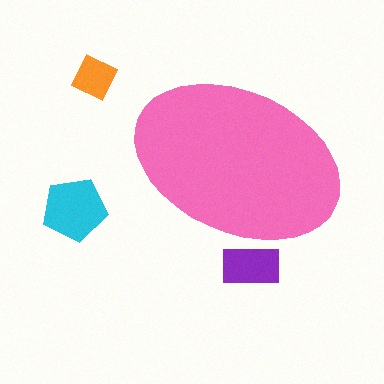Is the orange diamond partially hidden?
No, the orange diamond is fully visible.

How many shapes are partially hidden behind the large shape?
1 shape is partially hidden.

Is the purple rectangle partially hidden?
Yes, the purple rectangle is partially hidden behind the pink ellipse.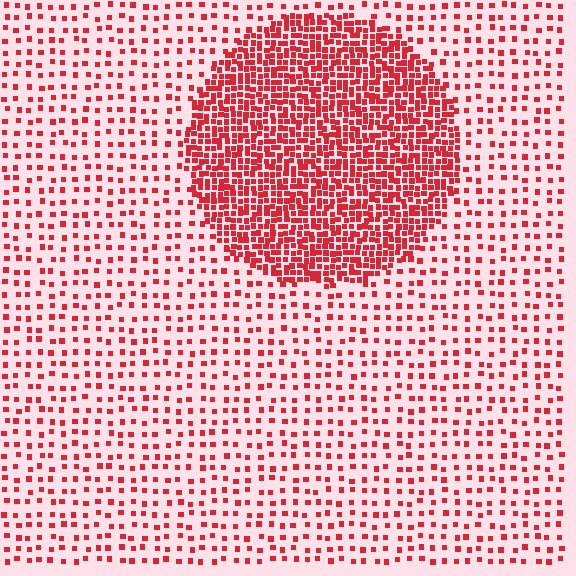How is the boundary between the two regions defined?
The boundary is defined by a change in element density (approximately 3.1x ratio). All elements are the same color, size, and shape.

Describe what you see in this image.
The image contains small red elements arranged at two different densities. A circle-shaped region is visible where the elements are more densely packed than the surrounding area.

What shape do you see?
I see a circle.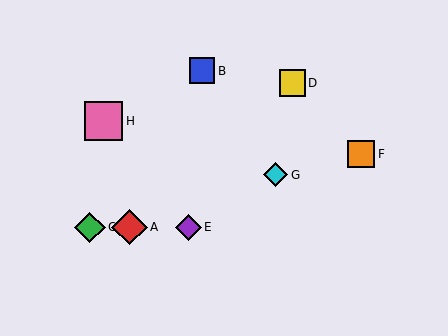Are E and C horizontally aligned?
Yes, both are at y≈227.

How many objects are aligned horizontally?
3 objects (A, C, E) are aligned horizontally.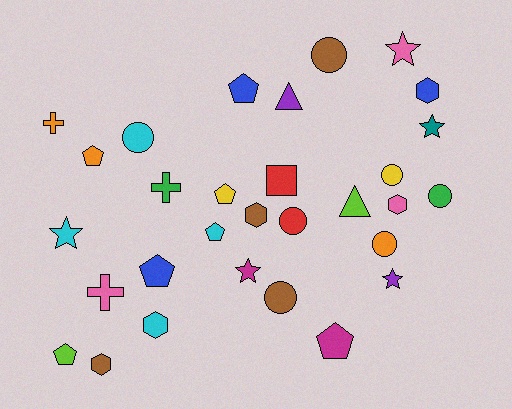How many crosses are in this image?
There are 3 crosses.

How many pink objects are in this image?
There are 3 pink objects.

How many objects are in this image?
There are 30 objects.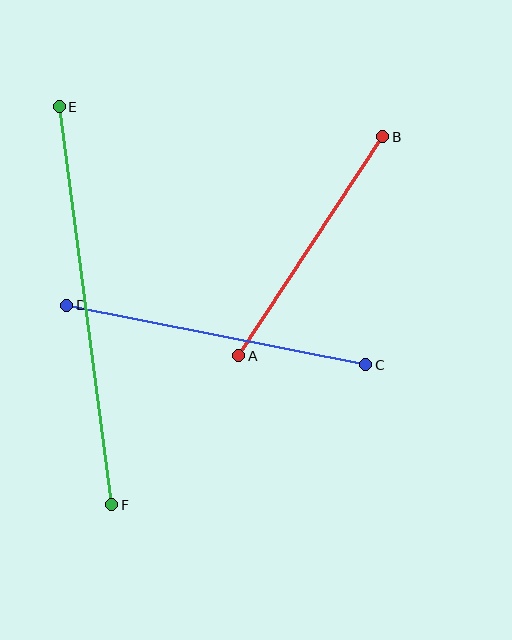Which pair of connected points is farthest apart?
Points E and F are farthest apart.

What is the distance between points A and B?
The distance is approximately 262 pixels.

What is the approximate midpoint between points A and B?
The midpoint is at approximately (311, 246) pixels.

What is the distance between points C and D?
The distance is approximately 305 pixels.